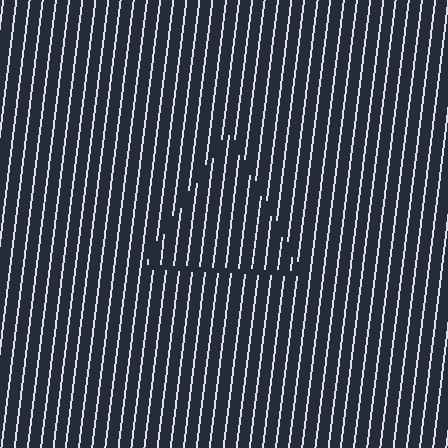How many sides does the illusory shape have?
3 sides — the line-ends trace a triangle.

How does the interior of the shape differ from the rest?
The interior of the shape contains the same grating, shifted by half a period — the contour is defined by the phase discontinuity where line-ends from the inner and outer gratings abut.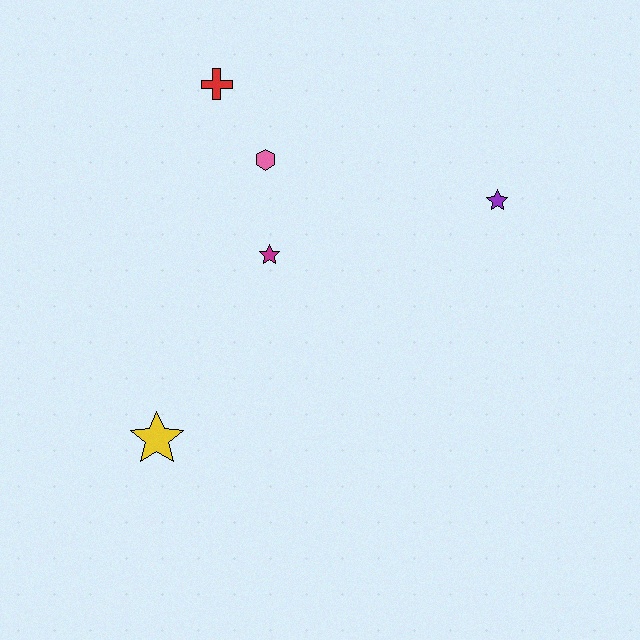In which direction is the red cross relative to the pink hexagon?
The red cross is above the pink hexagon.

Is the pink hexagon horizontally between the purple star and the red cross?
Yes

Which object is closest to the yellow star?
The magenta star is closest to the yellow star.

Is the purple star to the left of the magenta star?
No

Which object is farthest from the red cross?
The yellow star is farthest from the red cross.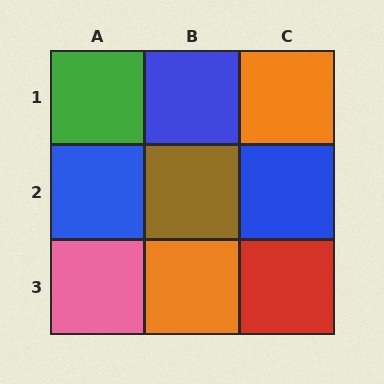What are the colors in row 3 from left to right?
Pink, orange, red.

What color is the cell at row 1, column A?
Green.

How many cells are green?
1 cell is green.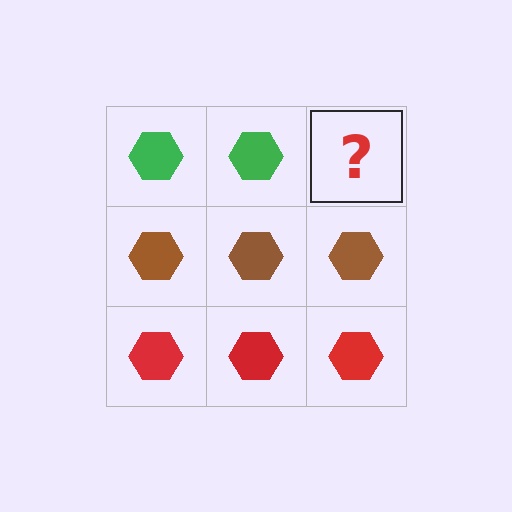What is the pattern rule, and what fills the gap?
The rule is that each row has a consistent color. The gap should be filled with a green hexagon.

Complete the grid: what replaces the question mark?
The question mark should be replaced with a green hexagon.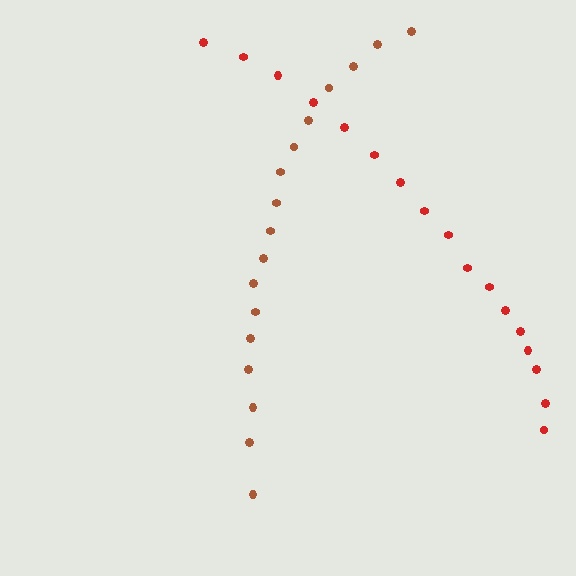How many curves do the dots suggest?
There are 2 distinct paths.